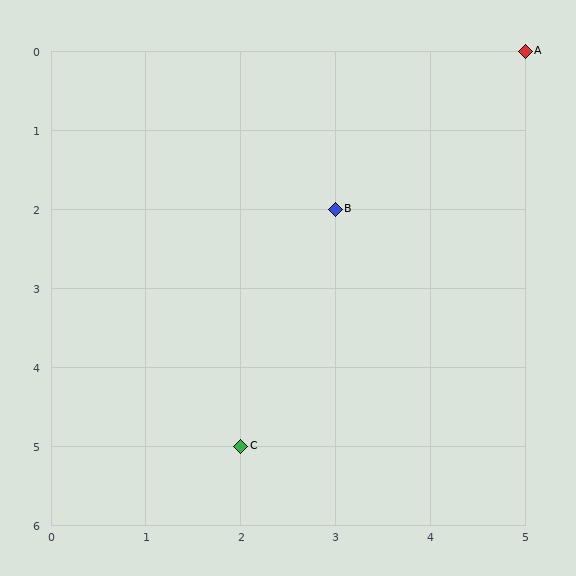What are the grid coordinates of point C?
Point C is at grid coordinates (2, 5).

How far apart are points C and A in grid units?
Points C and A are 3 columns and 5 rows apart (about 5.8 grid units diagonally).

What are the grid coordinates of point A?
Point A is at grid coordinates (5, 0).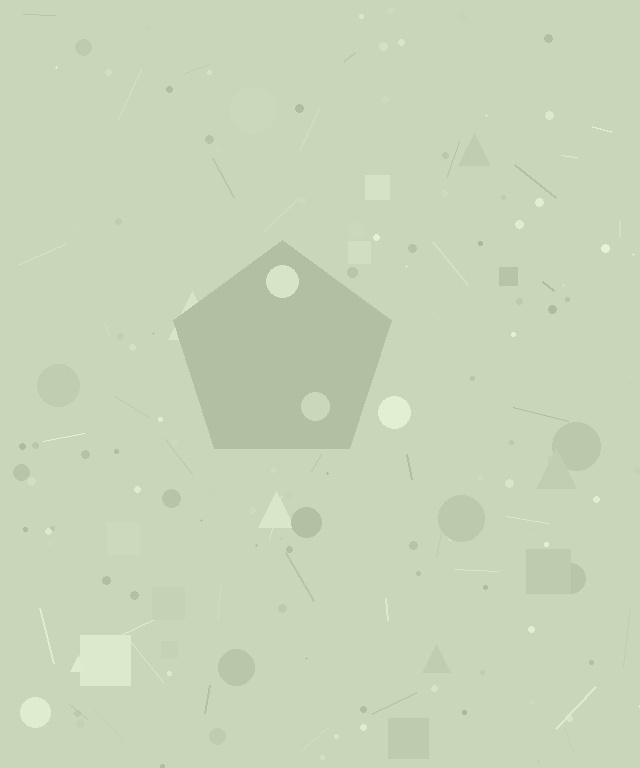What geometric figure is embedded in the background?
A pentagon is embedded in the background.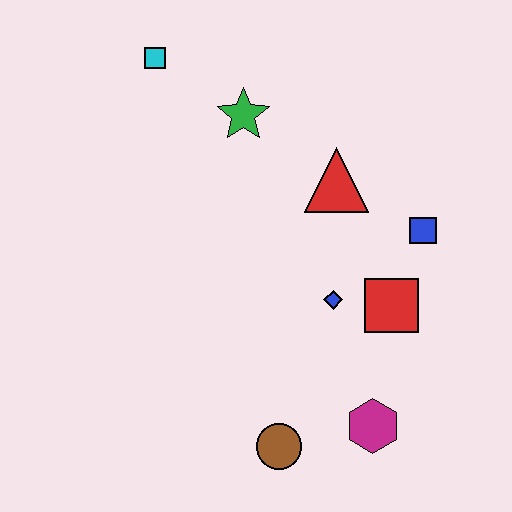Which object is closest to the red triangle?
The blue square is closest to the red triangle.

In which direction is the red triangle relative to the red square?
The red triangle is above the red square.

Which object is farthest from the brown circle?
The cyan square is farthest from the brown circle.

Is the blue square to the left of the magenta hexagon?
No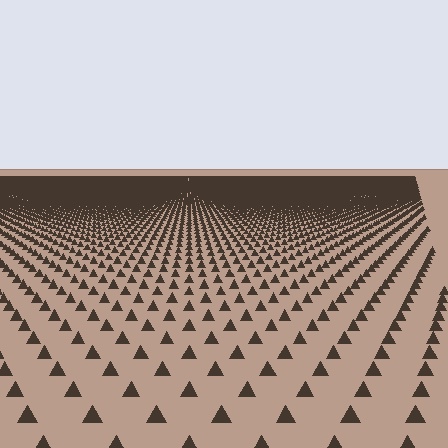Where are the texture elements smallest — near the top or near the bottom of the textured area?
Near the top.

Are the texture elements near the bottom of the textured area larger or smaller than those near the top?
Larger. Near the bottom, elements are closer to the viewer and appear at a bigger on-screen size.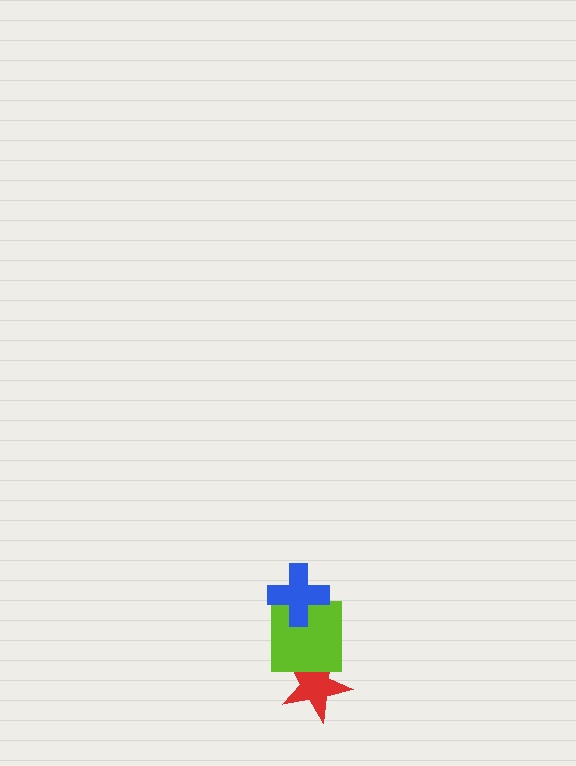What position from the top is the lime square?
The lime square is 2nd from the top.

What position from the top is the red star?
The red star is 3rd from the top.